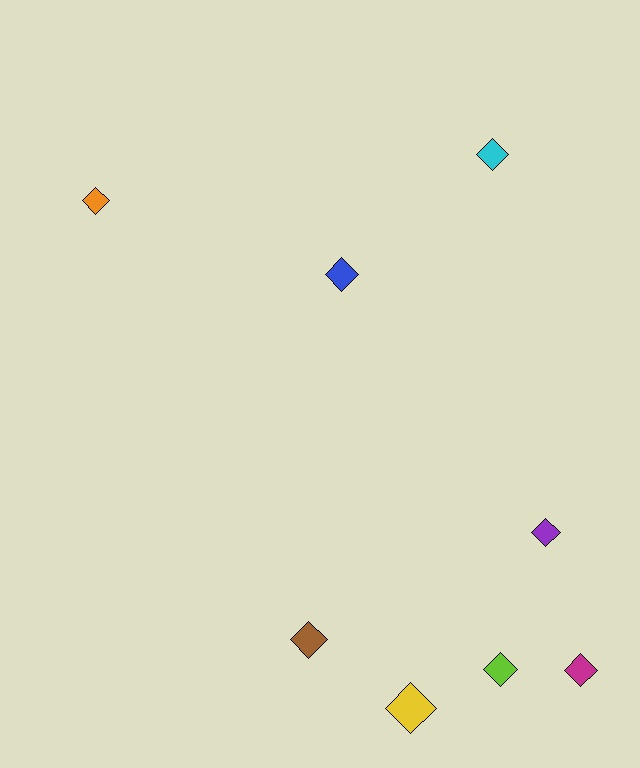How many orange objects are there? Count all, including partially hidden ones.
There is 1 orange object.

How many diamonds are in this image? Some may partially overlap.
There are 8 diamonds.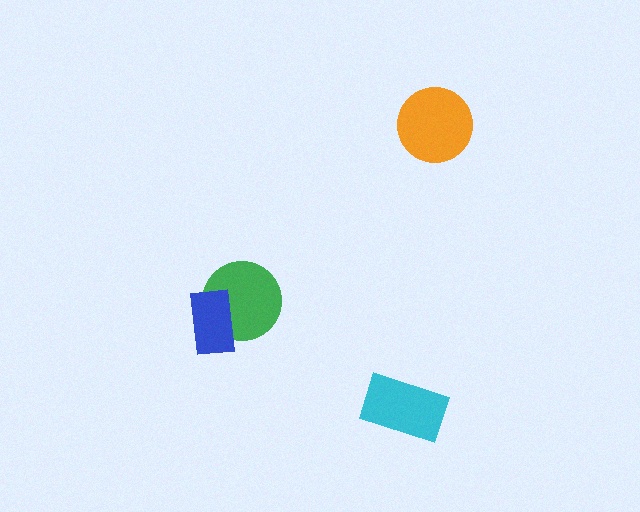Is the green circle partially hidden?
Yes, it is partially covered by another shape.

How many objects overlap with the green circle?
1 object overlaps with the green circle.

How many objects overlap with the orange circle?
0 objects overlap with the orange circle.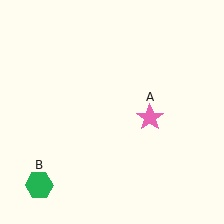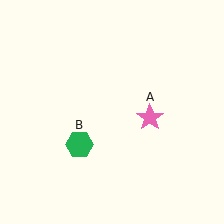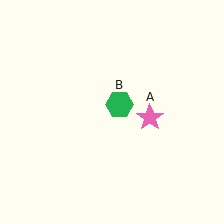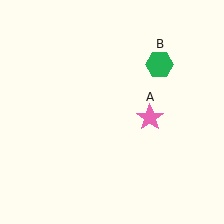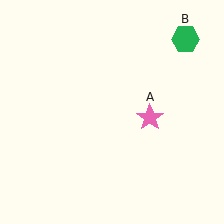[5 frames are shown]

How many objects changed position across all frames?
1 object changed position: green hexagon (object B).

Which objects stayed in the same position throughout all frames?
Pink star (object A) remained stationary.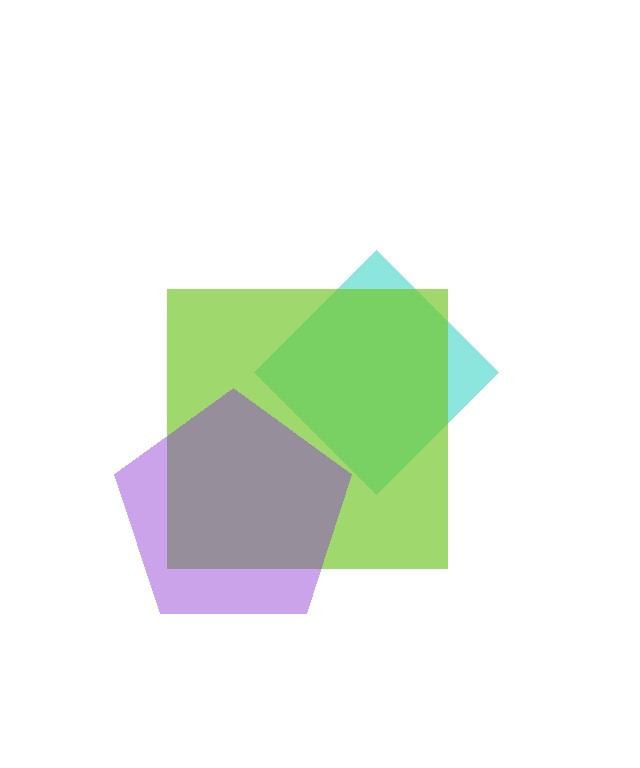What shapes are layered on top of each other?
The layered shapes are: a cyan diamond, a lime square, a purple pentagon.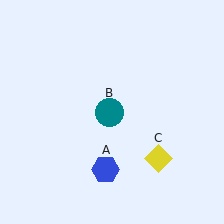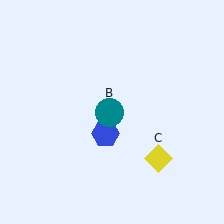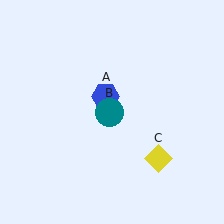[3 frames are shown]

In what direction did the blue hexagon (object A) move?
The blue hexagon (object A) moved up.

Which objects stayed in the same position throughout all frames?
Teal circle (object B) and yellow diamond (object C) remained stationary.